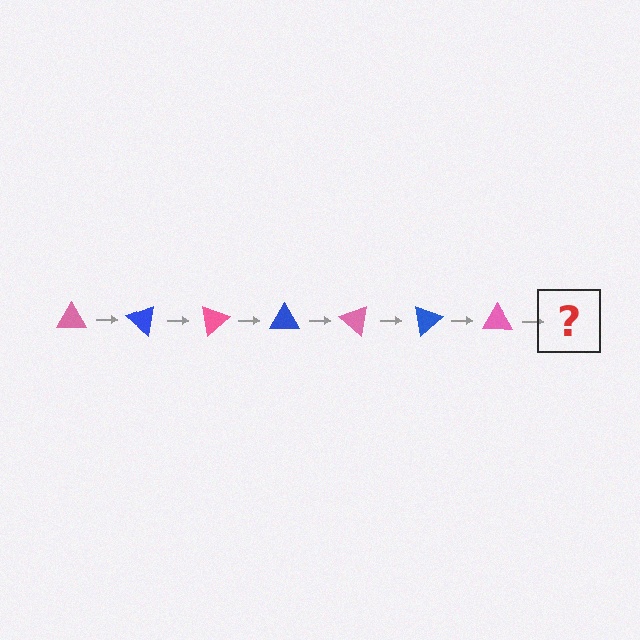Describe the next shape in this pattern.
It should be a blue triangle, rotated 280 degrees from the start.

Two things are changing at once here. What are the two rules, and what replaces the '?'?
The two rules are that it rotates 40 degrees each step and the color cycles through pink and blue. The '?' should be a blue triangle, rotated 280 degrees from the start.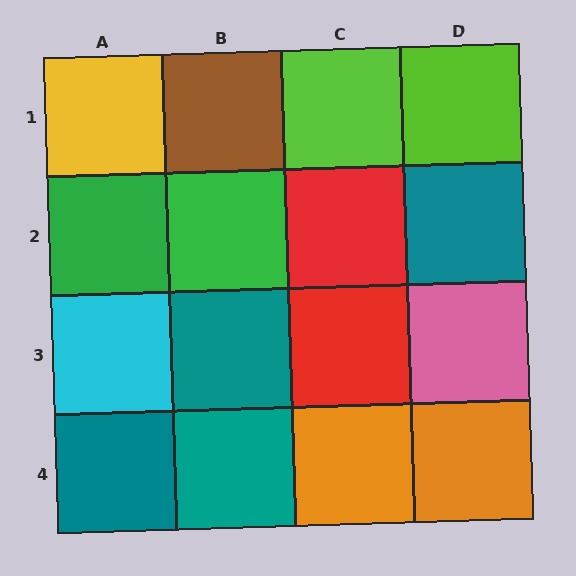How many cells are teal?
4 cells are teal.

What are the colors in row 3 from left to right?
Cyan, teal, red, pink.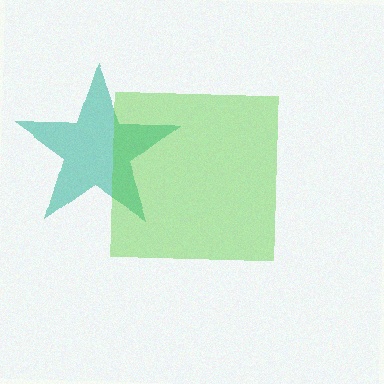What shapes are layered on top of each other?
The layered shapes are: a teal star, a lime square.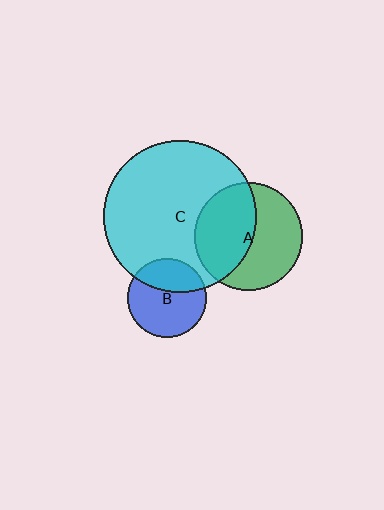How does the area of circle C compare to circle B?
Approximately 3.7 times.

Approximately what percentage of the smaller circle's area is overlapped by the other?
Approximately 50%.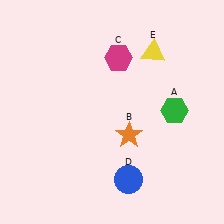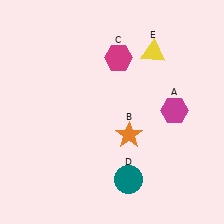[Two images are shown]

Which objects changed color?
A changed from green to magenta. D changed from blue to teal.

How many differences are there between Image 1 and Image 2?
There are 2 differences between the two images.